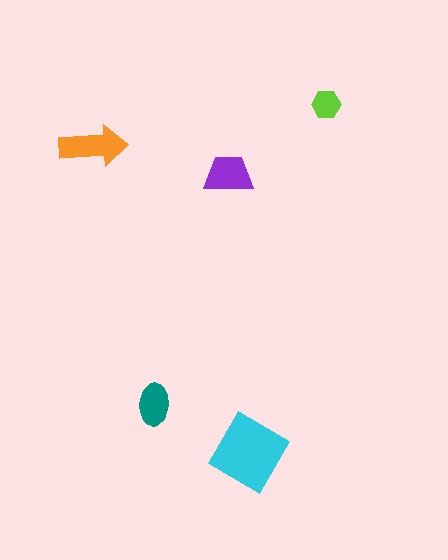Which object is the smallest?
The lime hexagon.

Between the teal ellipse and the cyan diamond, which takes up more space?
The cyan diamond.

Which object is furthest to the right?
The lime hexagon is rightmost.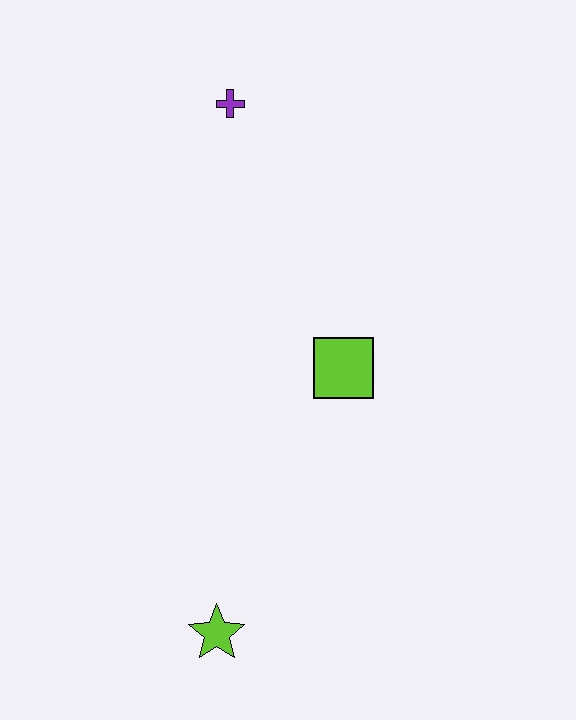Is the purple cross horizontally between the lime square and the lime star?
Yes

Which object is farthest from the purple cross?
The lime star is farthest from the purple cross.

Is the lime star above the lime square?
No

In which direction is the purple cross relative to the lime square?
The purple cross is above the lime square.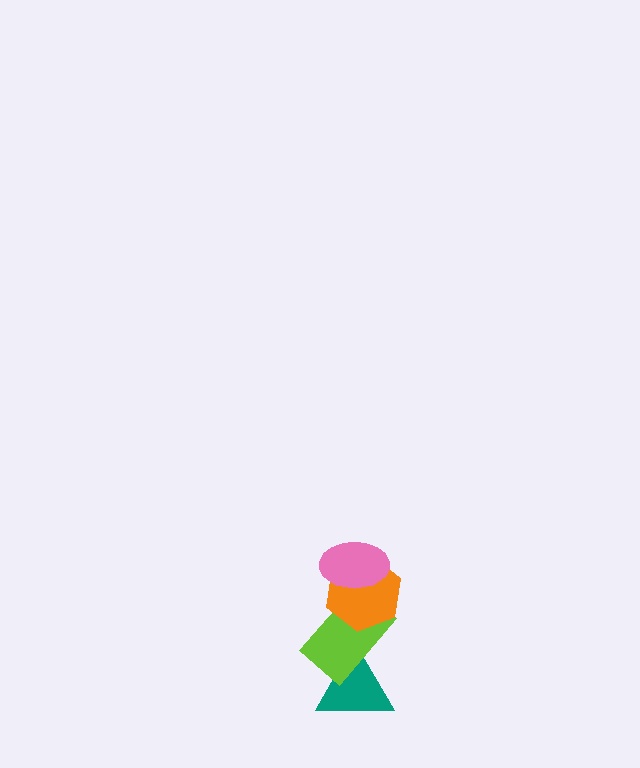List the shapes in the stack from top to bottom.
From top to bottom: the pink ellipse, the orange hexagon, the lime rectangle, the teal triangle.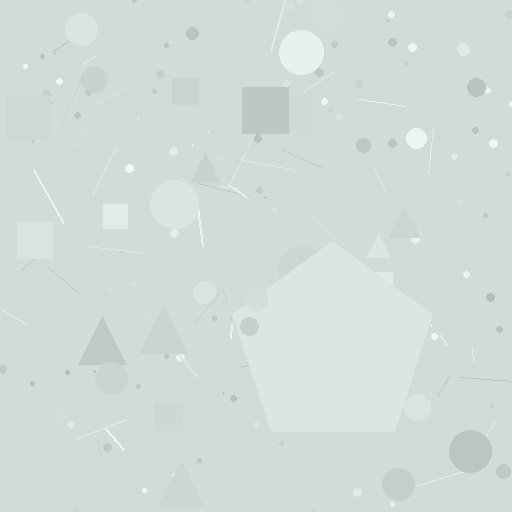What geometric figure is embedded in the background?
A pentagon is embedded in the background.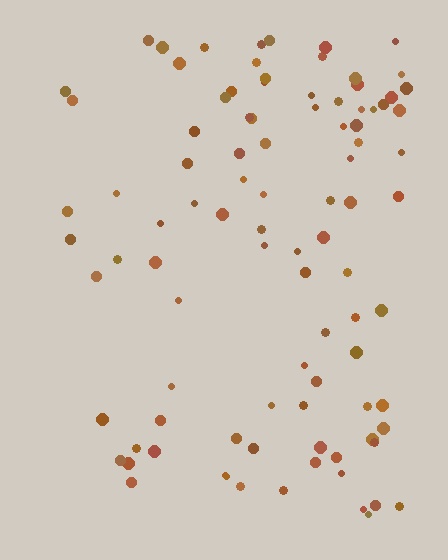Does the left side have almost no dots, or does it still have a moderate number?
Still a moderate number, just noticeably fewer than the right.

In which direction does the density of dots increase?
From left to right, with the right side densest.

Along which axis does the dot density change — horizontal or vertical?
Horizontal.